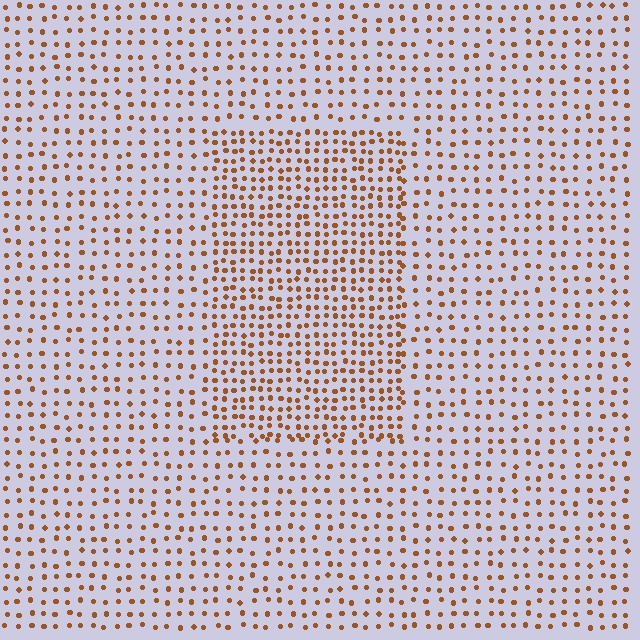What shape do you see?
I see a rectangle.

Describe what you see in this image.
The image contains small brown elements arranged at two different densities. A rectangle-shaped region is visible where the elements are more densely packed than the surrounding area.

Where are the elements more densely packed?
The elements are more densely packed inside the rectangle boundary.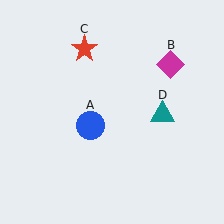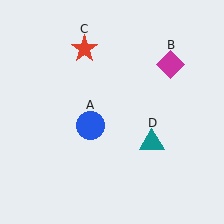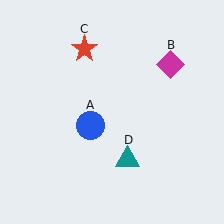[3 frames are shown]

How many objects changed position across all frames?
1 object changed position: teal triangle (object D).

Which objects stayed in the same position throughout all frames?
Blue circle (object A) and magenta diamond (object B) and red star (object C) remained stationary.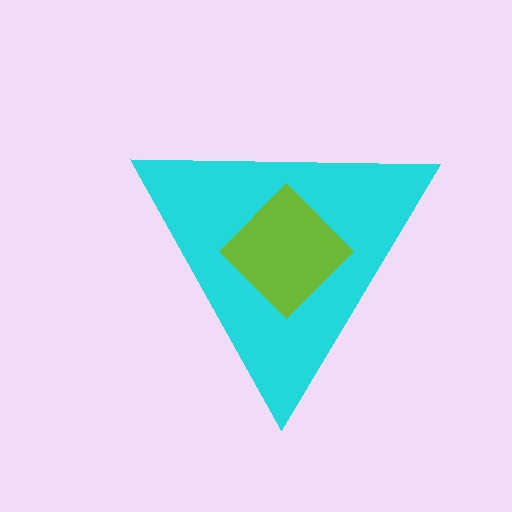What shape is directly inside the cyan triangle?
The lime diamond.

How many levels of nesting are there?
2.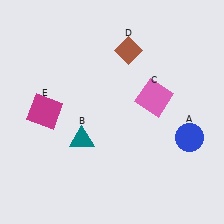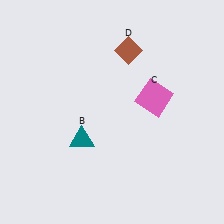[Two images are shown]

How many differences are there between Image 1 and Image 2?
There are 2 differences between the two images.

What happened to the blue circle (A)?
The blue circle (A) was removed in Image 2. It was in the bottom-right area of Image 1.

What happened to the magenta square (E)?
The magenta square (E) was removed in Image 2. It was in the top-left area of Image 1.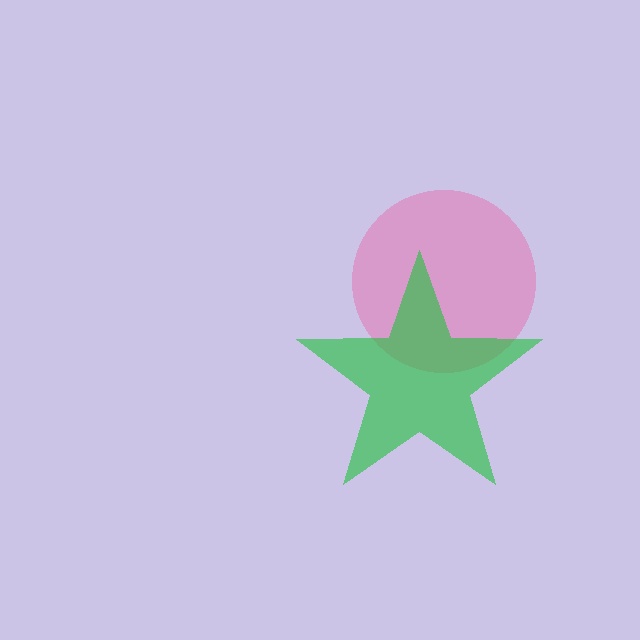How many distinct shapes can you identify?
There are 2 distinct shapes: a pink circle, a green star.